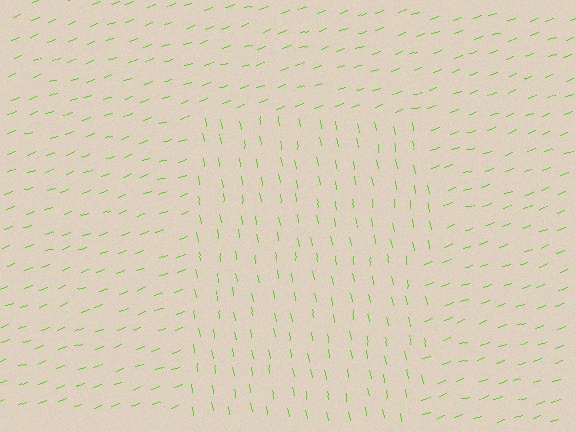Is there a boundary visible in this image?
Yes, there is a texture boundary formed by a change in line orientation.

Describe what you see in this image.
The image is filled with small lime line segments. A rectangle region in the image has lines oriented differently from the surrounding lines, creating a visible texture boundary.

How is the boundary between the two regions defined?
The boundary is defined purely by a change in line orientation (approximately 81 degrees difference). All lines are the same color and thickness.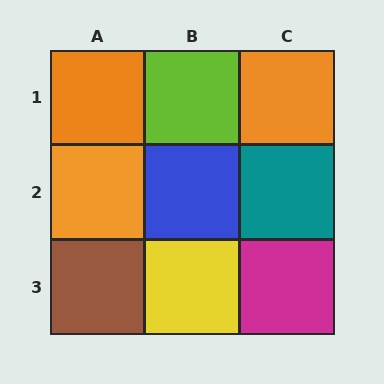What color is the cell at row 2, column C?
Teal.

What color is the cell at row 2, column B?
Blue.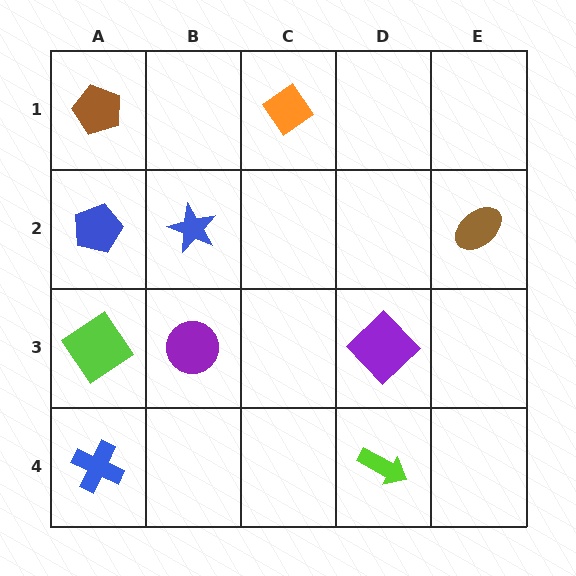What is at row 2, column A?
A blue pentagon.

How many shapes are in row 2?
3 shapes.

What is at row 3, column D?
A purple diamond.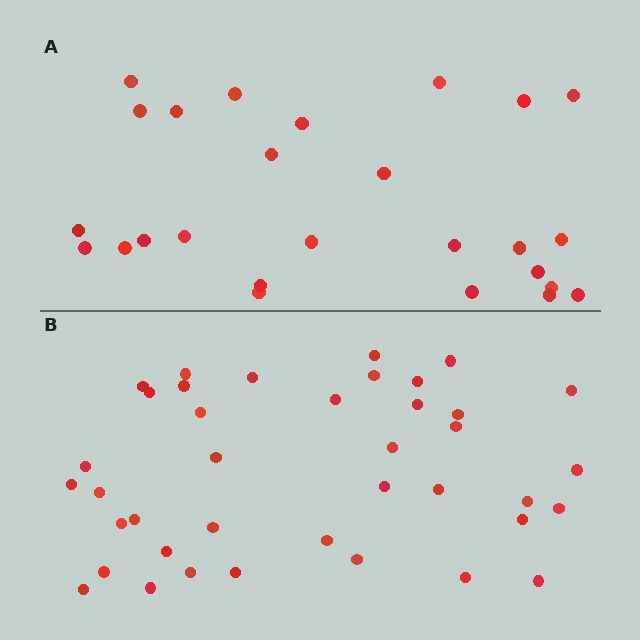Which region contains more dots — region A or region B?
Region B (the bottom region) has more dots.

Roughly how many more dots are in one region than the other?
Region B has approximately 15 more dots than region A.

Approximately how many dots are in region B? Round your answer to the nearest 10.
About 40 dots. (The exact count is 39, which rounds to 40.)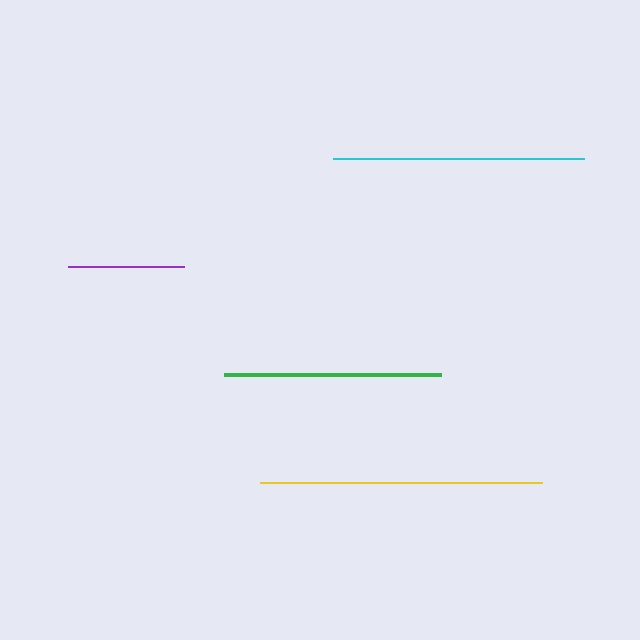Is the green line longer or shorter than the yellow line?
The yellow line is longer than the green line.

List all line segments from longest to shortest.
From longest to shortest: yellow, cyan, green, purple.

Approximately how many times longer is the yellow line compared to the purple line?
The yellow line is approximately 2.4 times the length of the purple line.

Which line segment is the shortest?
The purple line is the shortest at approximately 116 pixels.